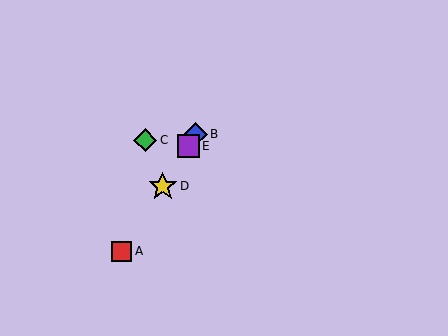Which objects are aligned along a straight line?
Objects A, B, D, E are aligned along a straight line.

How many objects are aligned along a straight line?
4 objects (A, B, D, E) are aligned along a straight line.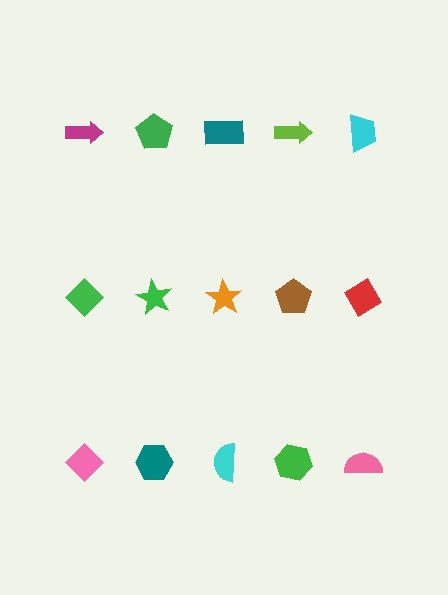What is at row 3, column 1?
A pink diamond.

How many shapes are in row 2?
5 shapes.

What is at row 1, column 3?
A teal rectangle.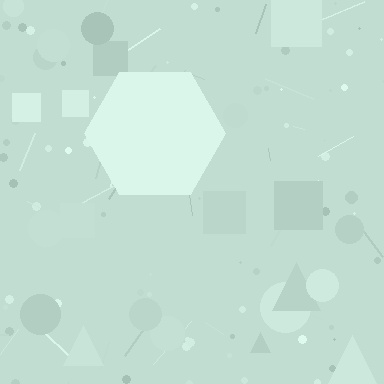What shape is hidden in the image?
A hexagon is hidden in the image.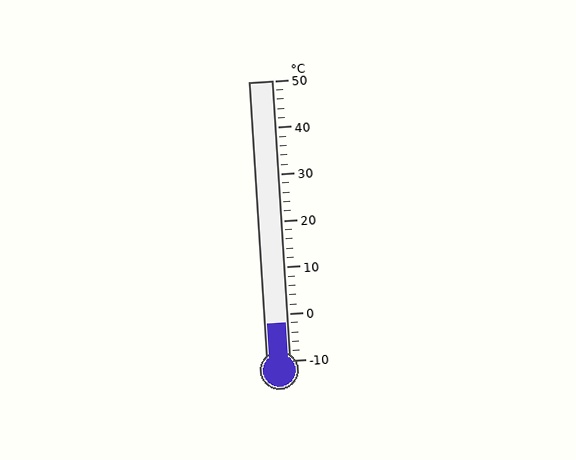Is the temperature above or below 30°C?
The temperature is below 30°C.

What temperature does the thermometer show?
The thermometer shows approximately -2°C.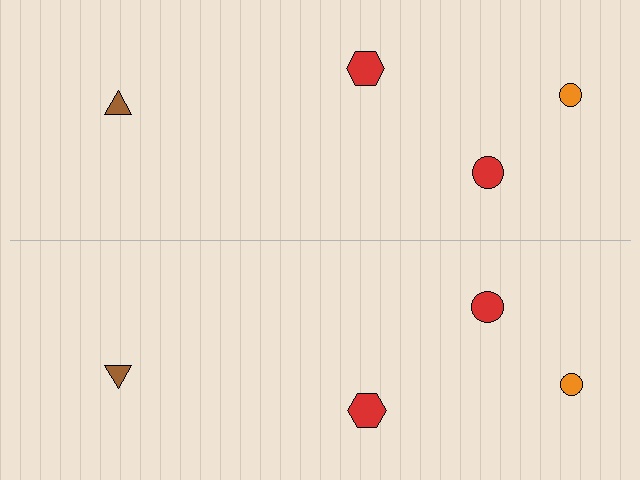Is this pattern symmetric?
Yes, this pattern has bilateral (reflection) symmetry.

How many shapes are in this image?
There are 8 shapes in this image.